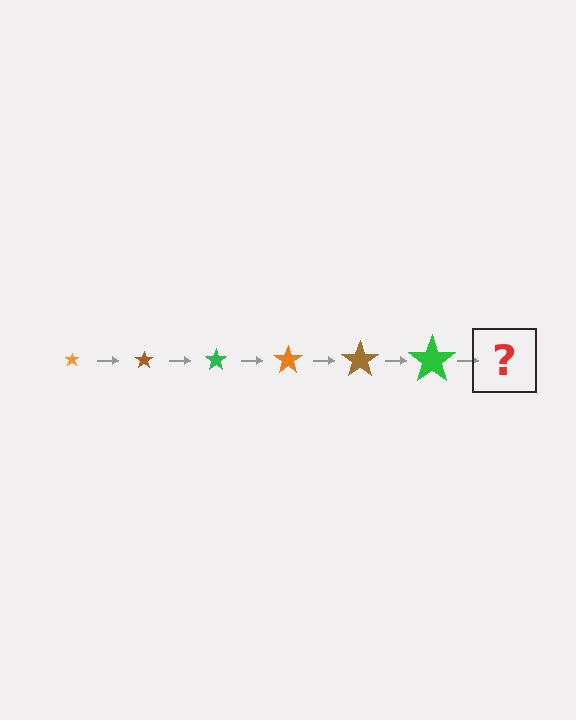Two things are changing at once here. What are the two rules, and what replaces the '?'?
The two rules are that the star grows larger each step and the color cycles through orange, brown, and green. The '?' should be an orange star, larger than the previous one.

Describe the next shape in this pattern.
It should be an orange star, larger than the previous one.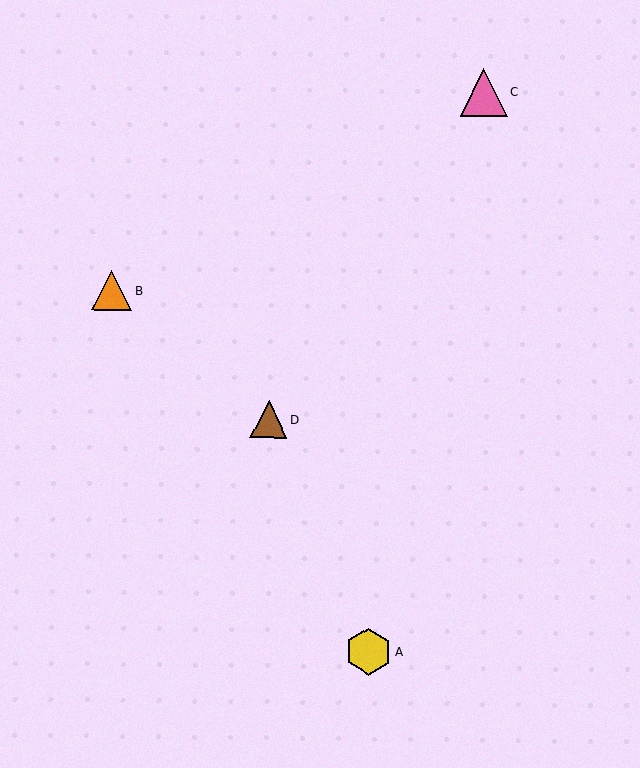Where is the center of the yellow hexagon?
The center of the yellow hexagon is at (368, 651).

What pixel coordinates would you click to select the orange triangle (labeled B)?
Click at (112, 290) to select the orange triangle B.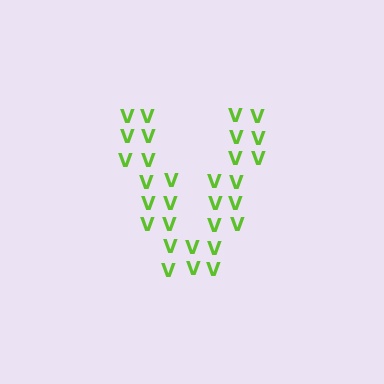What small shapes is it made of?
It is made of small letter V's.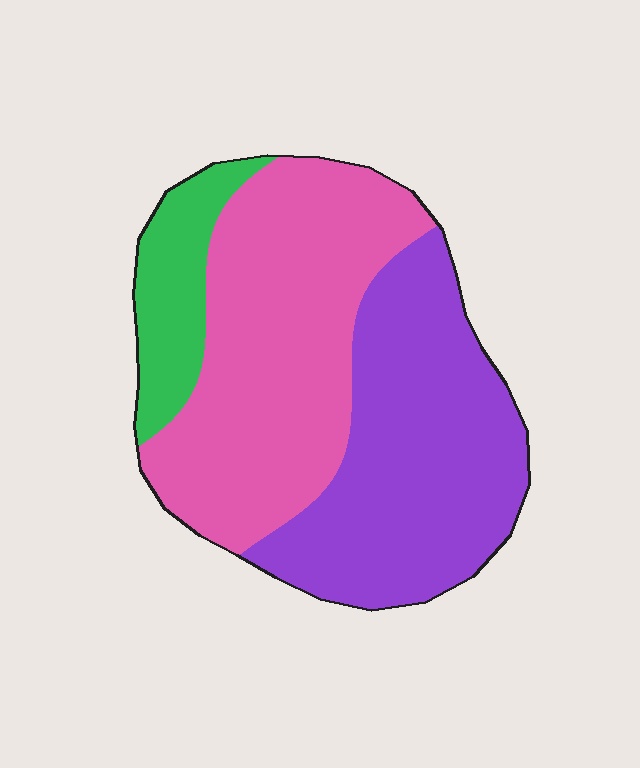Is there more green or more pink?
Pink.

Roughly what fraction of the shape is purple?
Purple takes up about two fifths (2/5) of the shape.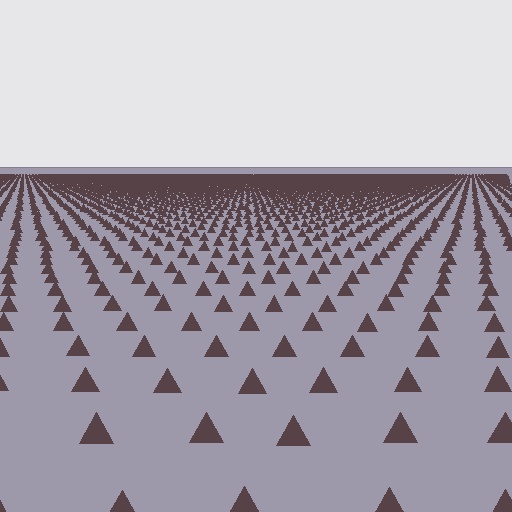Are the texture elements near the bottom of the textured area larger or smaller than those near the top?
Larger. Near the bottom, elements are closer to the viewer and appear at a bigger on-screen size.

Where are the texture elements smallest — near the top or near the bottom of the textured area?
Near the top.